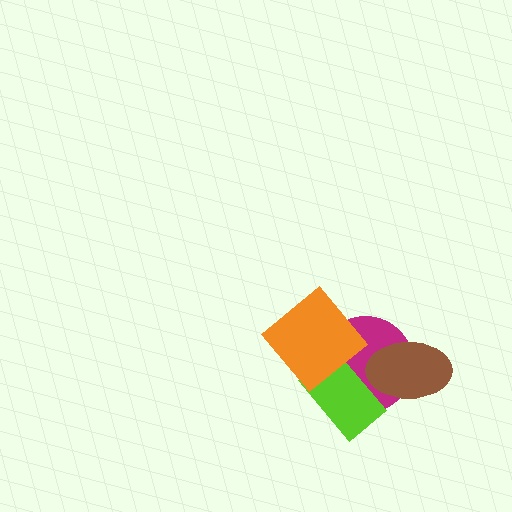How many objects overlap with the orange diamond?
2 objects overlap with the orange diamond.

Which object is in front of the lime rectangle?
The orange diamond is in front of the lime rectangle.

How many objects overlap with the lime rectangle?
3 objects overlap with the lime rectangle.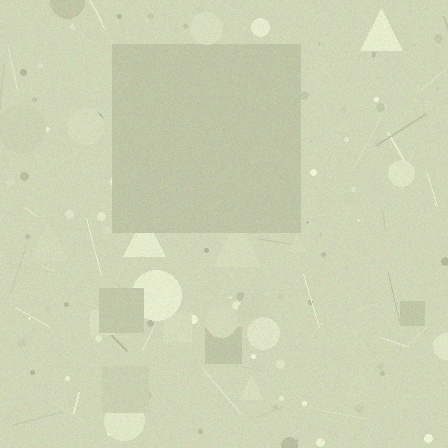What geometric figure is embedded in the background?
A square is embedded in the background.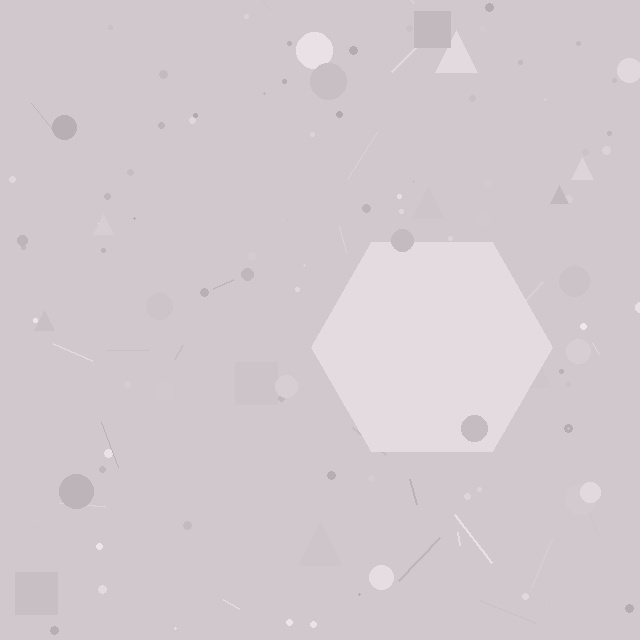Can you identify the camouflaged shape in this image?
The camouflaged shape is a hexagon.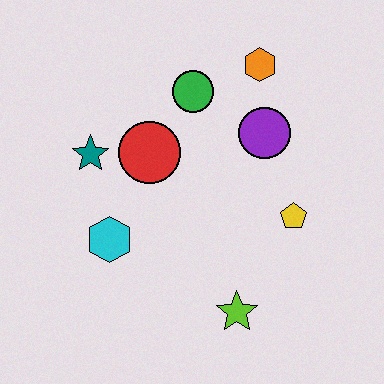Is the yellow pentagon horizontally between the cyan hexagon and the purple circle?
No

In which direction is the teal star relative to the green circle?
The teal star is to the left of the green circle.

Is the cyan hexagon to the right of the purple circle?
No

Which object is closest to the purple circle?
The orange hexagon is closest to the purple circle.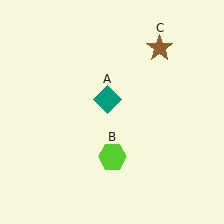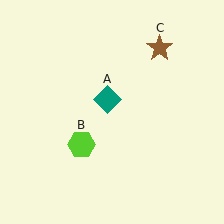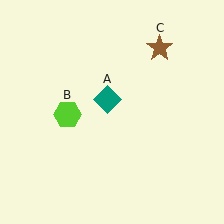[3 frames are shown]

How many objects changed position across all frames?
1 object changed position: lime hexagon (object B).